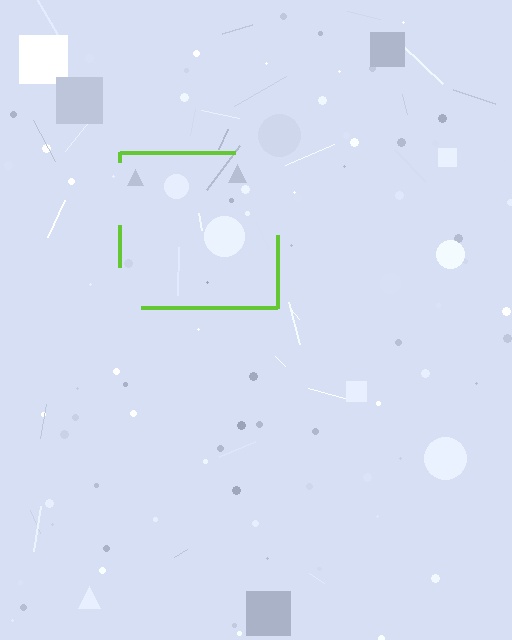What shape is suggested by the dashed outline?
The dashed outline suggests a square.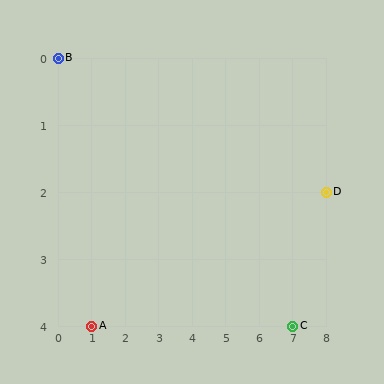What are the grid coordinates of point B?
Point B is at grid coordinates (0, 0).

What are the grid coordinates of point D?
Point D is at grid coordinates (8, 2).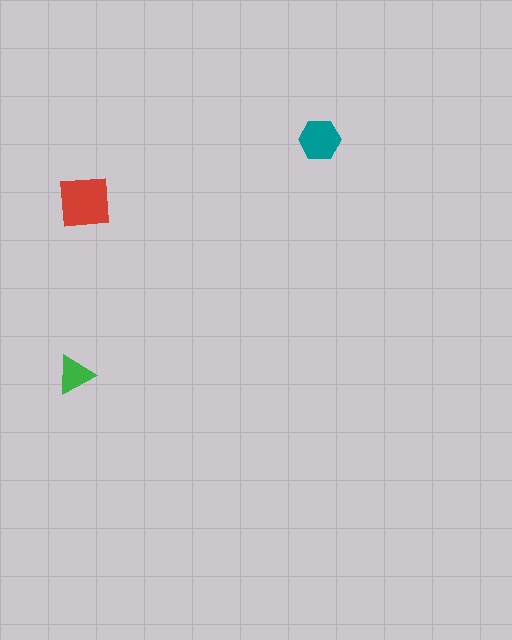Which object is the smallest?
The green triangle.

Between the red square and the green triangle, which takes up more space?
The red square.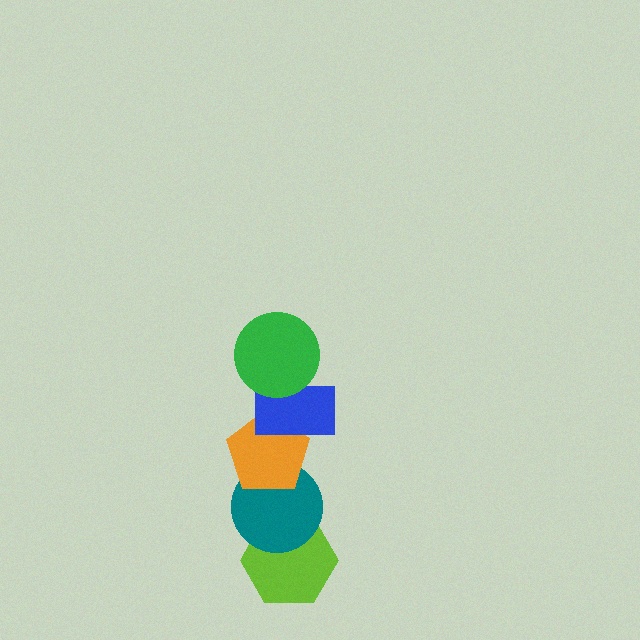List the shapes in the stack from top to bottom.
From top to bottom: the green circle, the blue rectangle, the orange pentagon, the teal circle, the lime hexagon.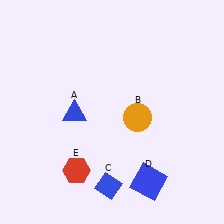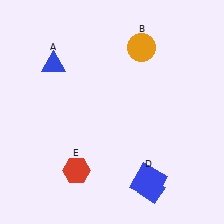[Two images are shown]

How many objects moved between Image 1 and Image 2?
3 objects moved between the two images.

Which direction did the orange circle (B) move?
The orange circle (B) moved up.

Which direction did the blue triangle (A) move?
The blue triangle (A) moved up.